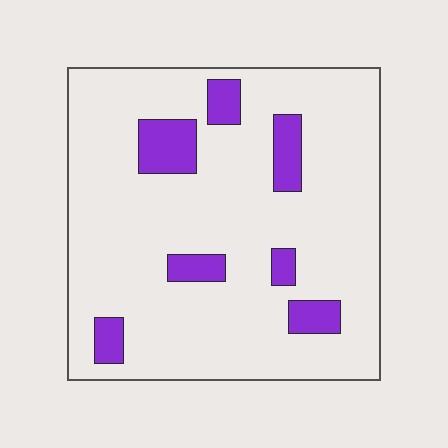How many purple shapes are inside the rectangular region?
7.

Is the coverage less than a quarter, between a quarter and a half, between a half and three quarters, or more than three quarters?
Less than a quarter.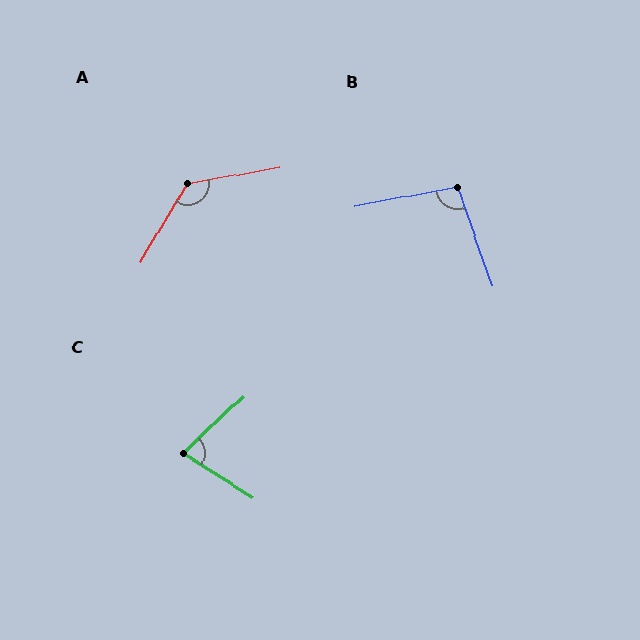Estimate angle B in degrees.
Approximately 99 degrees.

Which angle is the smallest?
C, at approximately 75 degrees.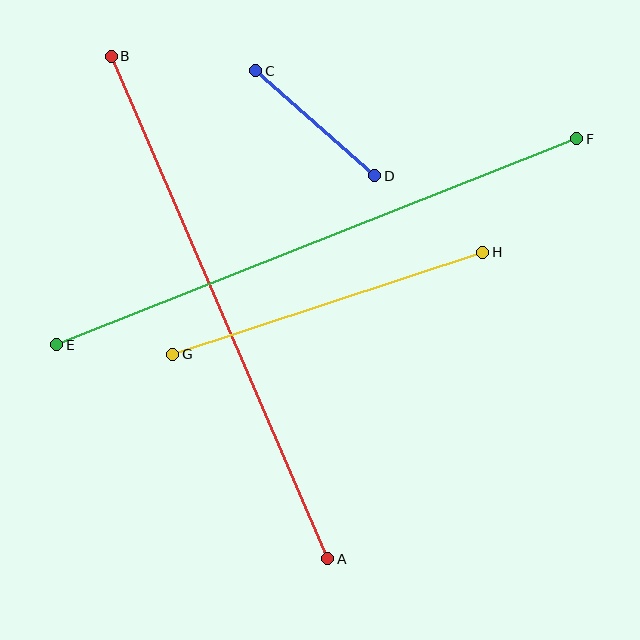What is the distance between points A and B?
The distance is approximately 547 pixels.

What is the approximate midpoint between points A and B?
The midpoint is at approximately (220, 307) pixels.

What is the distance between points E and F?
The distance is approximately 560 pixels.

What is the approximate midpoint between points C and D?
The midpoint is at approximately (315, 123) pixels.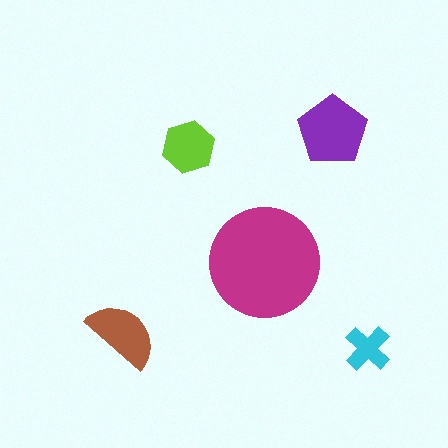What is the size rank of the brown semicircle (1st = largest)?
3rd.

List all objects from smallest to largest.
The cyan cross, the lime hexagon, the brown semicircle, the purple pentagon, the magenta circle.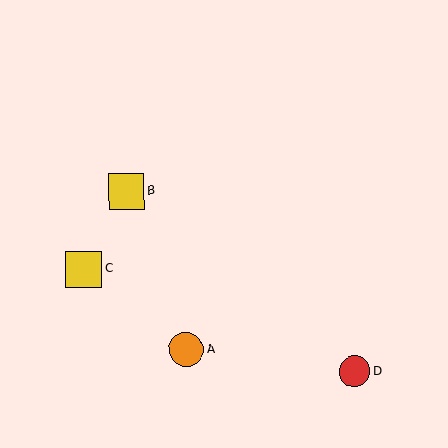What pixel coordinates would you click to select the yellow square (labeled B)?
Click at (127, 191) to select the yellow square B.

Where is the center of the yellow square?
The center of the yellow square is at (127, 191).